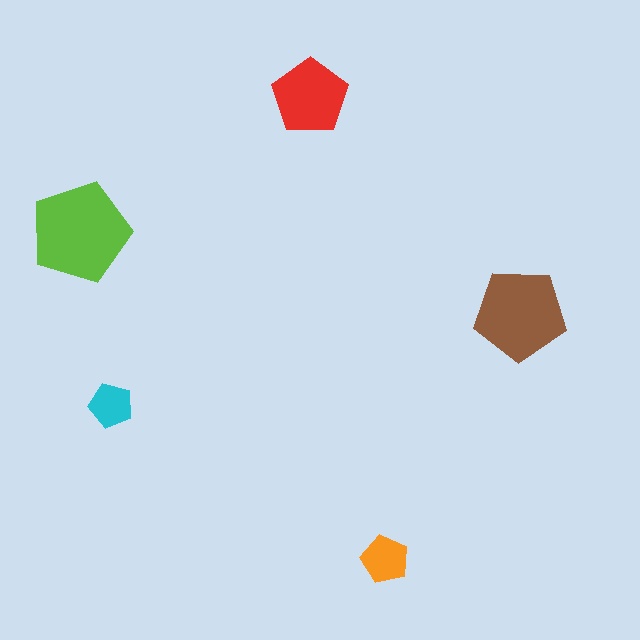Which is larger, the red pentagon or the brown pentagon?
The brown one.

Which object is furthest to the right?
The brown pentagon is rightmost.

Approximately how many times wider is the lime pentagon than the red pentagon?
About 1.5 times wider.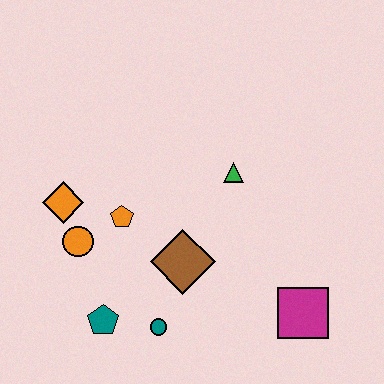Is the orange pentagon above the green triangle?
No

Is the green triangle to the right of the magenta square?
No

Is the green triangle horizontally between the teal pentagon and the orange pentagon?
No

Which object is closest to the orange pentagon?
The orange circle is closest to the orange pentagon.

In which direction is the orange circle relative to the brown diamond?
The orange circle is to the left of the brown diamond.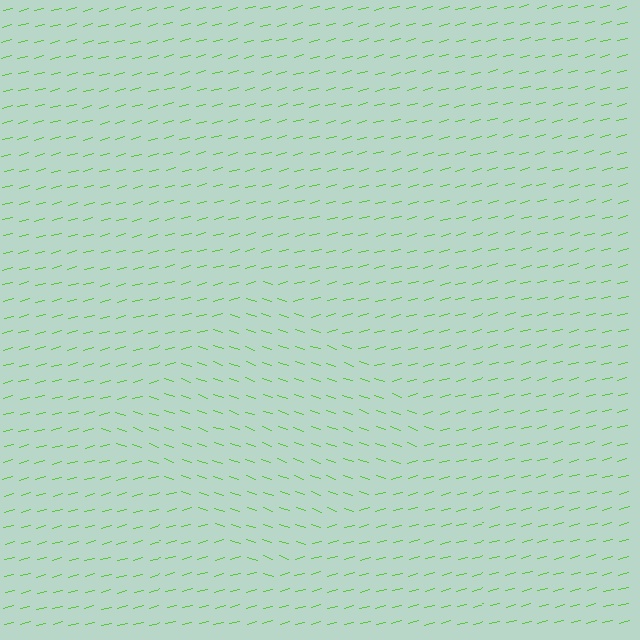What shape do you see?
I see a diamond.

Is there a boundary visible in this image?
Yes, there is a texture boundary formed by a change in line orientation.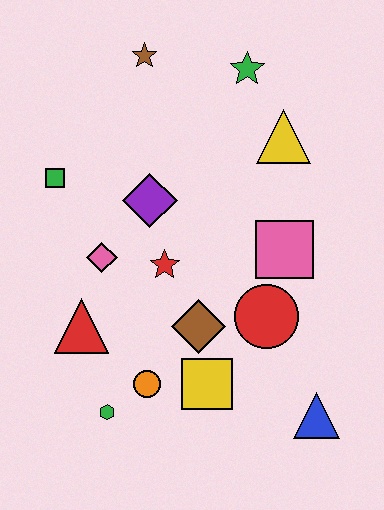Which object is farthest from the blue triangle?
The brown star is farthest from the blue triangle.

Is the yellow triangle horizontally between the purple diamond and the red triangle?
No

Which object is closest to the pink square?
The red circle is closest to the pink square.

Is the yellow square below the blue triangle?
No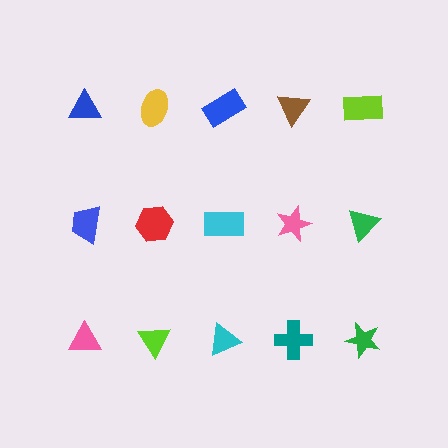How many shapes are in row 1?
5 shapes.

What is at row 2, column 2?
A red hexagon.